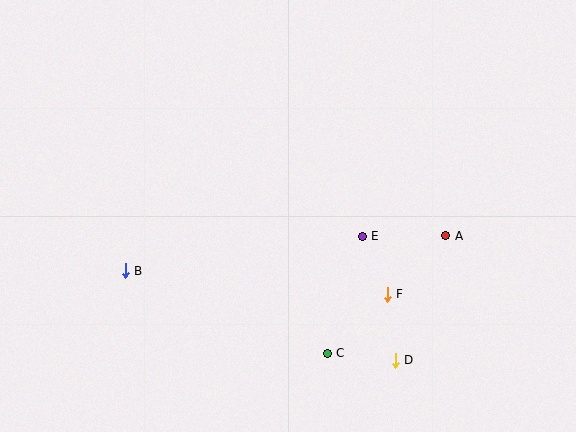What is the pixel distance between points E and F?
The distance between E and F is 63 pixels.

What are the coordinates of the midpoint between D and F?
The midpoint between D and F is at (391, 327).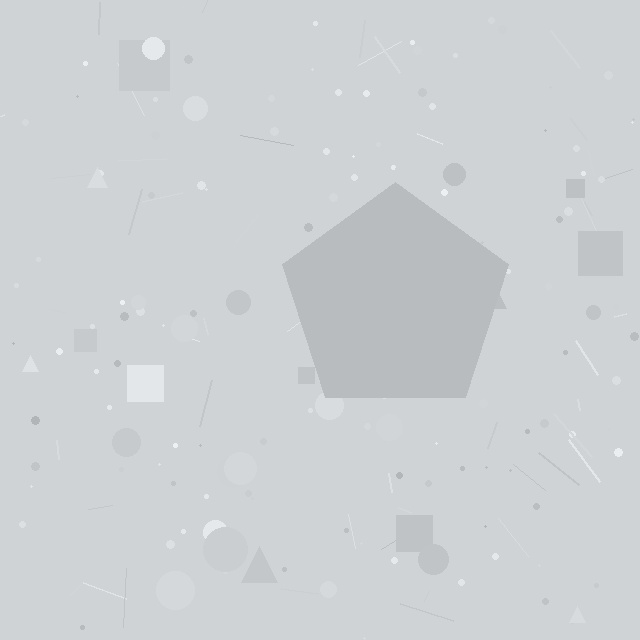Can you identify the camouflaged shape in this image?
The camouflaged shape is a pentagon.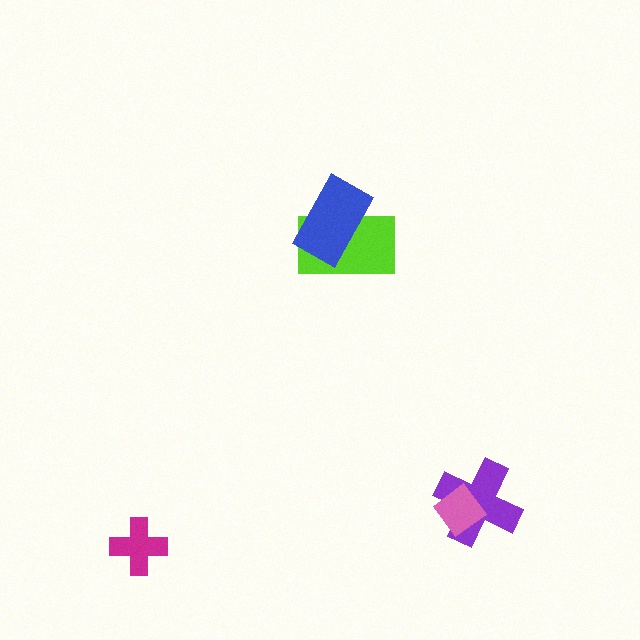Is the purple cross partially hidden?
Yes, it is partially covered by another shape.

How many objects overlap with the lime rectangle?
1 object overlaps with the lime rectangle.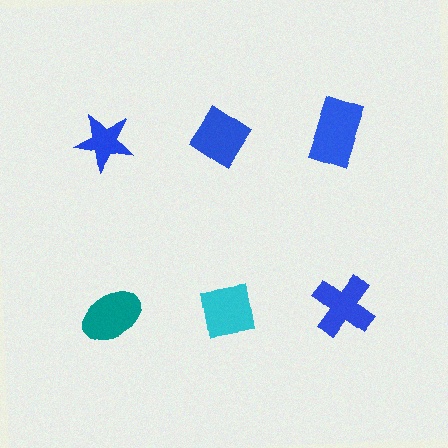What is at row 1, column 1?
A blue star.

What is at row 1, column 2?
A blue diamond.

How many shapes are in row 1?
3 shapes.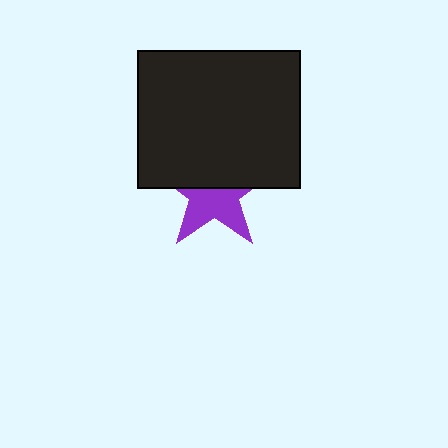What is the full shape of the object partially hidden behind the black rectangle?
The partially hidden object is a purple star.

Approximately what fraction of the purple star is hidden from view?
Roughly 51% of the purple star is hidden behind the black rectangle.